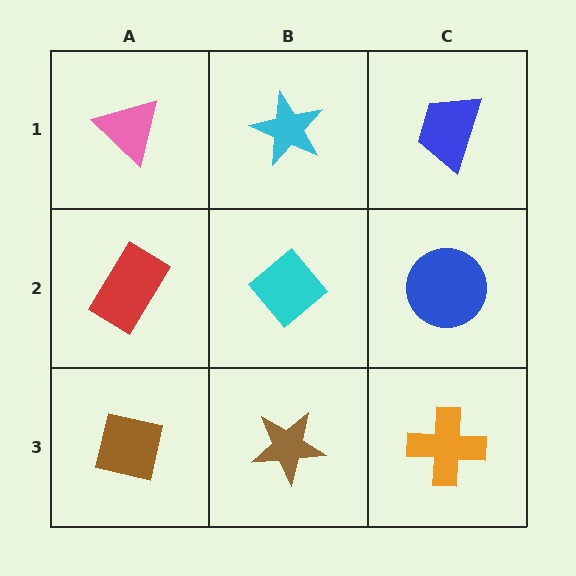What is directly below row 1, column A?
A red rectangle.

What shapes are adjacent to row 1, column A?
A red rectangle (row 2, column A), a cyan star (row 1, column B).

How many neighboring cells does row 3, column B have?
3.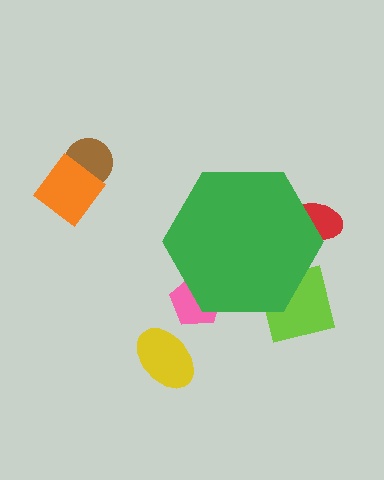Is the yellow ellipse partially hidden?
No, the yellow ellipse is fully visible.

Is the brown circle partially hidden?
No, the brown circle is fully visible.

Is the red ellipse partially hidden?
Yes, the red ellipse is partially hidden behind the green hexagon.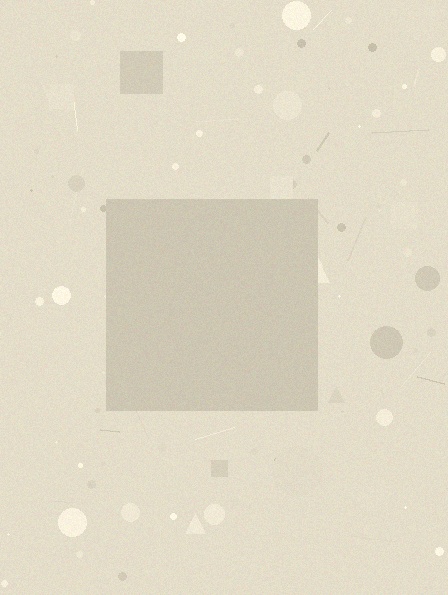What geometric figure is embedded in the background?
A square is embedded in the background.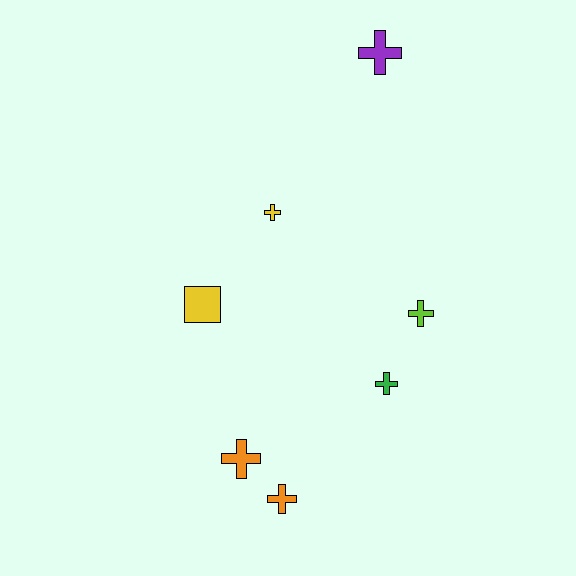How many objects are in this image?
There are 7 objects.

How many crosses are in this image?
There are 6 crosses.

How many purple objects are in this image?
There is 1 purple object.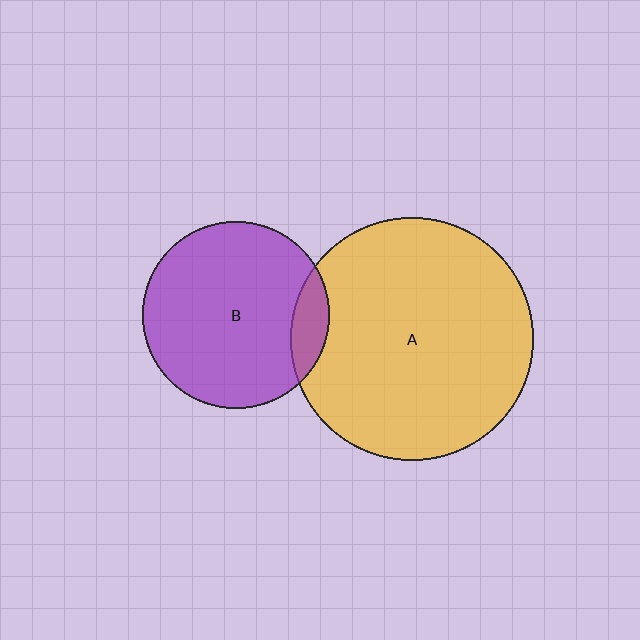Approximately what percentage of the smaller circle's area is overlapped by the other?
Approximately 10%.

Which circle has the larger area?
Circle A (yellow).